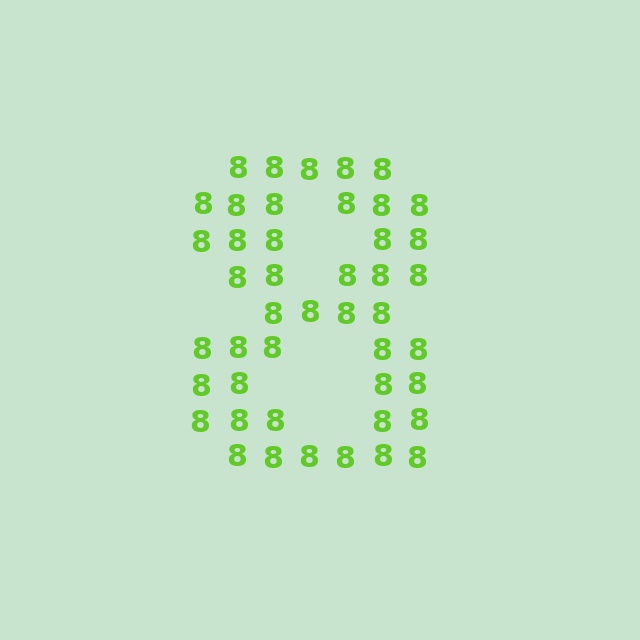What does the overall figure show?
The overall figure shows the digit 8.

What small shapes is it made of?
It is made of small digit 8's.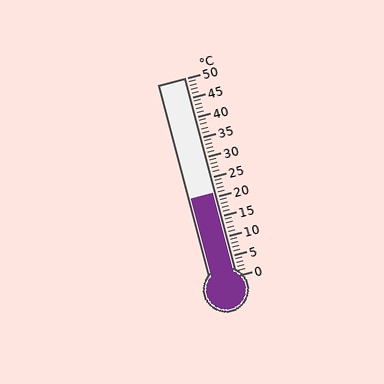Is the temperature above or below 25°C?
The temperature is below 25°C.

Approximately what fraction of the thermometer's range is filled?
The thermometer is filled to approximately 40% of its range.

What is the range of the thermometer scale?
The thermometer scale ranges from 0°C to 50°C.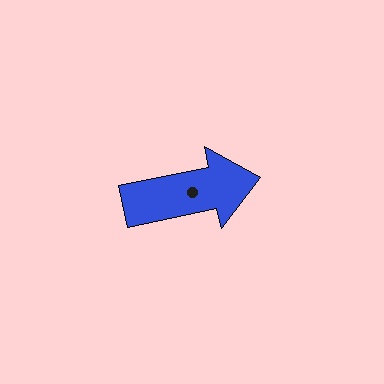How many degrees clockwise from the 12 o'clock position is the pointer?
Approximately 78 degrees.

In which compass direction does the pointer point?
East.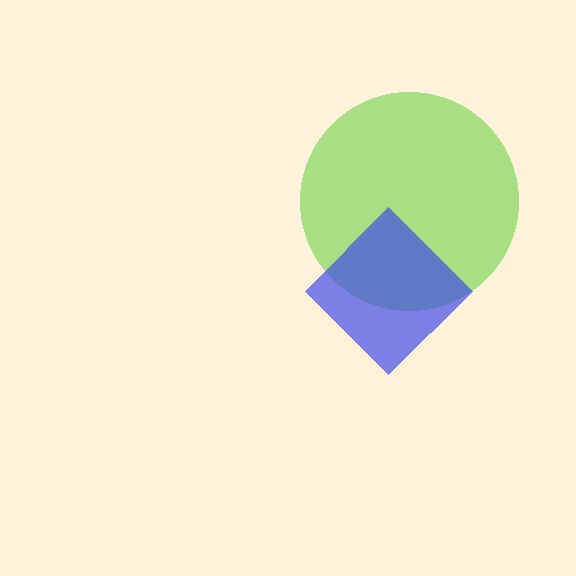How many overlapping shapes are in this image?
There are 2 overlapping shapes in the image.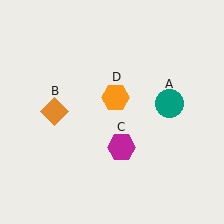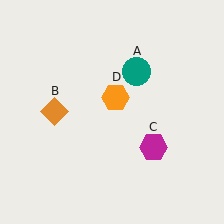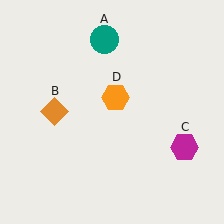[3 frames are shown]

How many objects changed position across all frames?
2 objects changed position: teal circle (object A), magenta hexagon (object C).